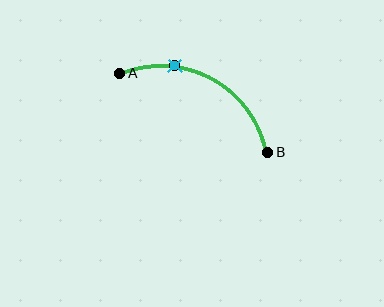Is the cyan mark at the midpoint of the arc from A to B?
No. The cyan mark lies on the arc but is closer to endpoint A. The arc midpoint would be at the point on the curve equidistant along the arc from both A and B.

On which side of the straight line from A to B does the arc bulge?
The arc bulges above the straight line connecting A and B.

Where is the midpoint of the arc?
The arc midpoint is the point on the curve farthest from the straight line joining A and B. It sits above that line.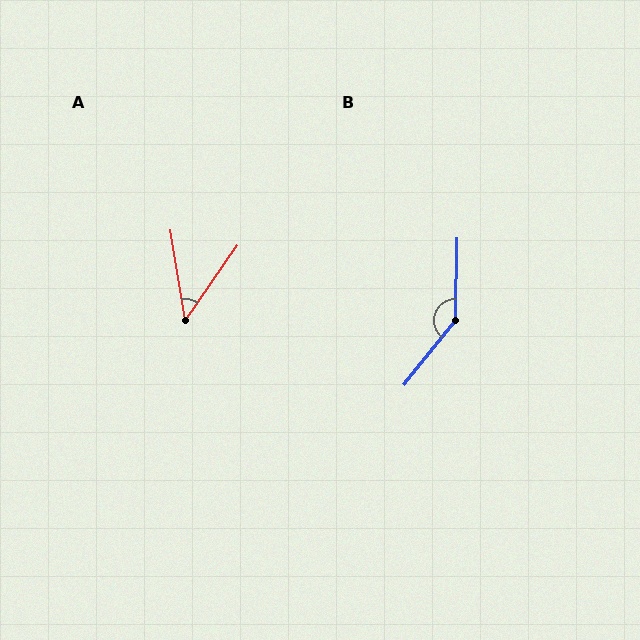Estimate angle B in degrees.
Approximately 142 degrees.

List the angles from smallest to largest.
A (44°), B (142°).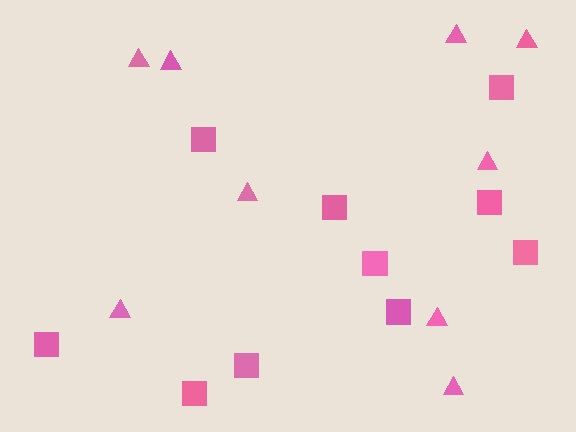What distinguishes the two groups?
There are 2 groups: one group of squares (10) and one group of triangles (9).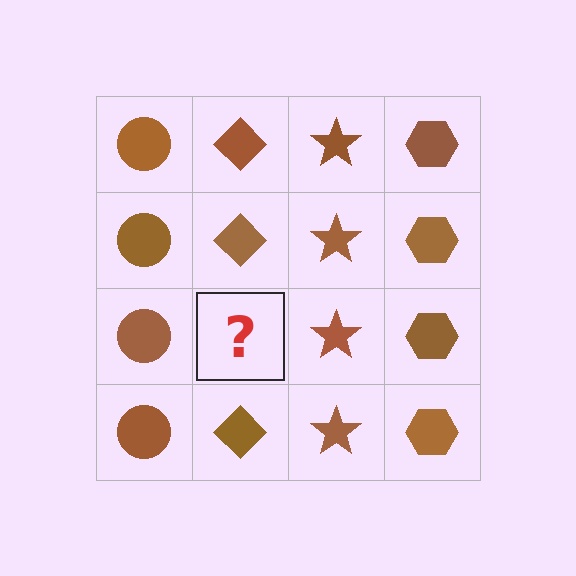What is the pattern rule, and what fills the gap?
The rule is that each column has a consistent shape. The gap should be filled with a brown diamond.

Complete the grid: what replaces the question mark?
The question mark should be replaced with a brown diamond.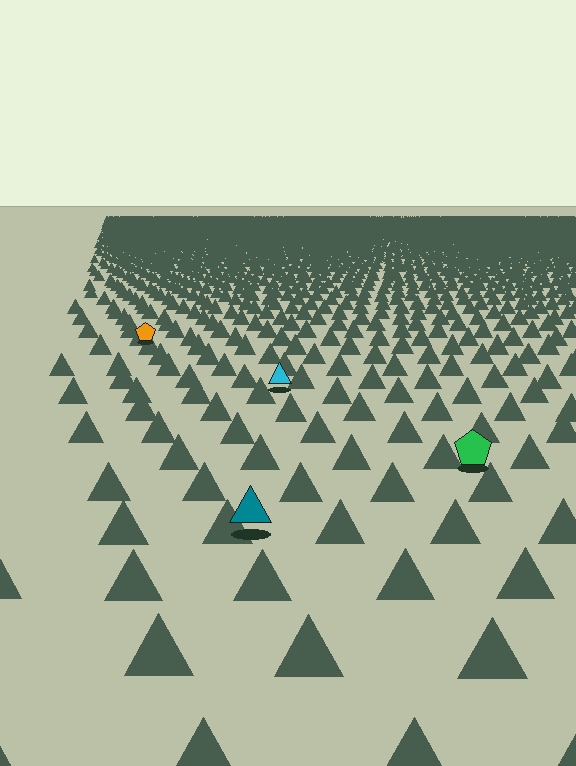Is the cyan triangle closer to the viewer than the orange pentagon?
Yes. The cyan triangle is closer — you can tell from the texture gradient: the ground texture is coarser near it.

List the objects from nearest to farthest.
From nearest to farthest: the teal triangle, the green pentagon, the cyan triangle, the orange pentagon.